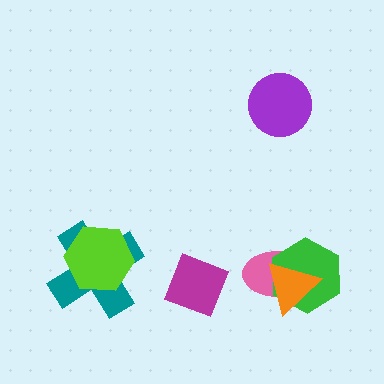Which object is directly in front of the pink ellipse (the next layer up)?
The green hexagon is directly in front of the pink ellipse.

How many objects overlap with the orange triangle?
2 objects overlap with the orange triangle.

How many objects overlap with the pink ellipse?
2 objects overlap with the pink ellipse.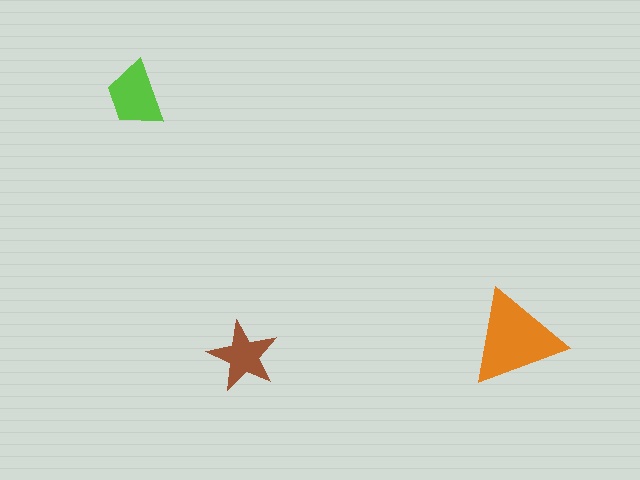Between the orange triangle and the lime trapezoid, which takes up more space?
The orange triangle.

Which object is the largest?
The orange triangle.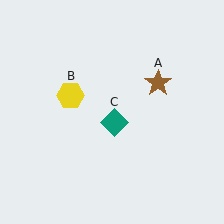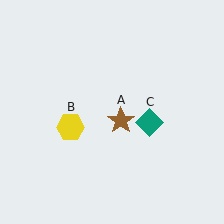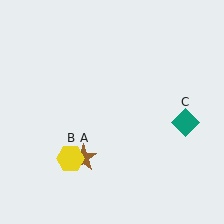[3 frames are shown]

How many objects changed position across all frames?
3 objects changed position: brown star (object A), yellow hexagon (object B), teal diamond (object C).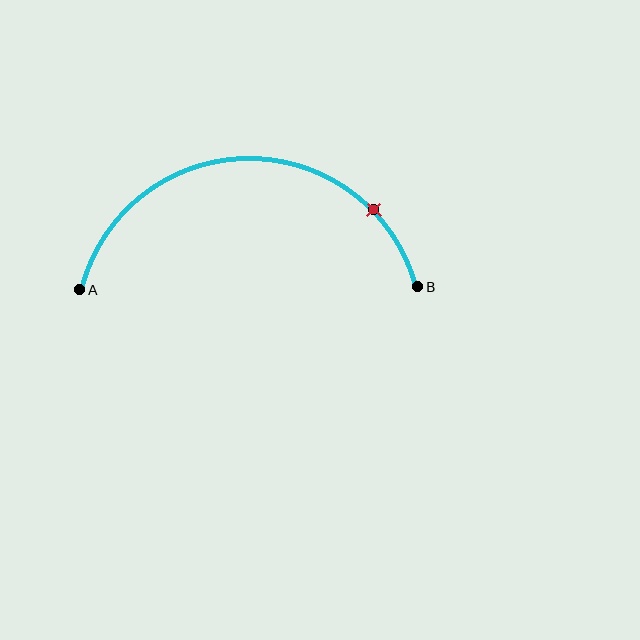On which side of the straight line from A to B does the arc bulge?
The arc bulges above the straight line connecting A and B.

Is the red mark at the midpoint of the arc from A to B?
No. The red mark lies on the arc but is closer to endpoint B. The arc midpoint would be at the point on the curve equidistant along the arc from both A and B.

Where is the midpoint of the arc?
The arc midpoint is the point on the curve farthest from the straight line joining A and B. It sits above that line.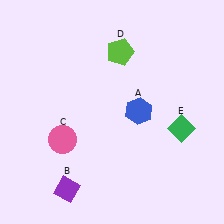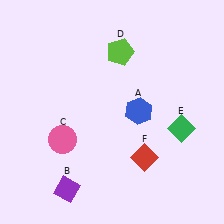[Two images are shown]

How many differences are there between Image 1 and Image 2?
There is 1 difference between the two images.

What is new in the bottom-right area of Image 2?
A red diamond (F) was added in the bottom-right area of Image 2.